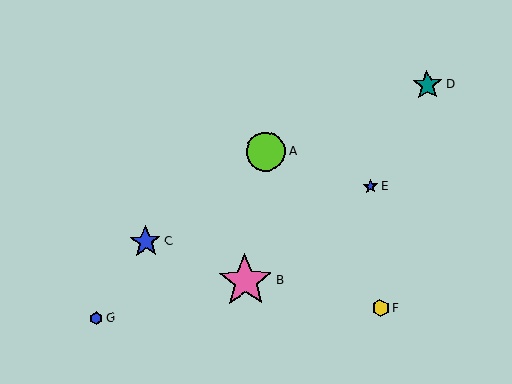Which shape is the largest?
The pink star (labeled B) is the largest.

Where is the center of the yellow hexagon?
The center of the yellow hexagon is at (380, 308).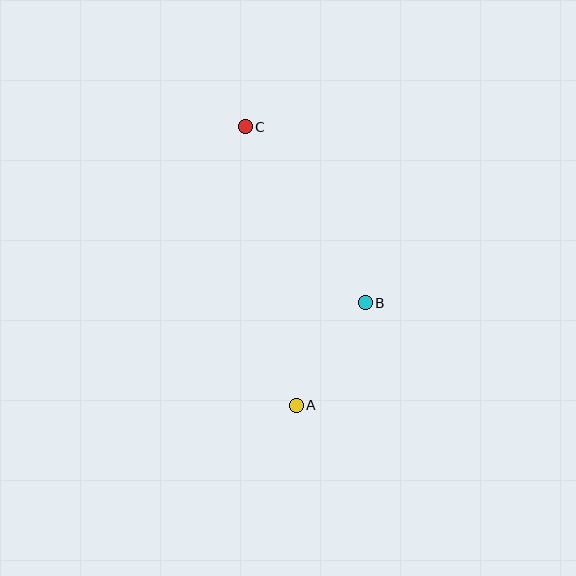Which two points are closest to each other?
Points A and B are closest to each other.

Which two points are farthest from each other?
Points A and C are farthest from each other.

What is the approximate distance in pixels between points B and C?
The distance between B and C is approximately 213 pixels.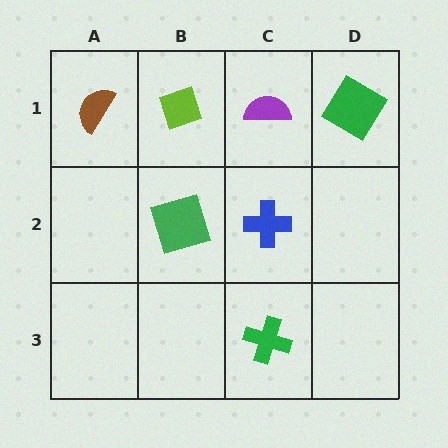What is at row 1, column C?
A purple semicircle.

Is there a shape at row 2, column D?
No, that cell is empty.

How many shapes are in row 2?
2 shapes.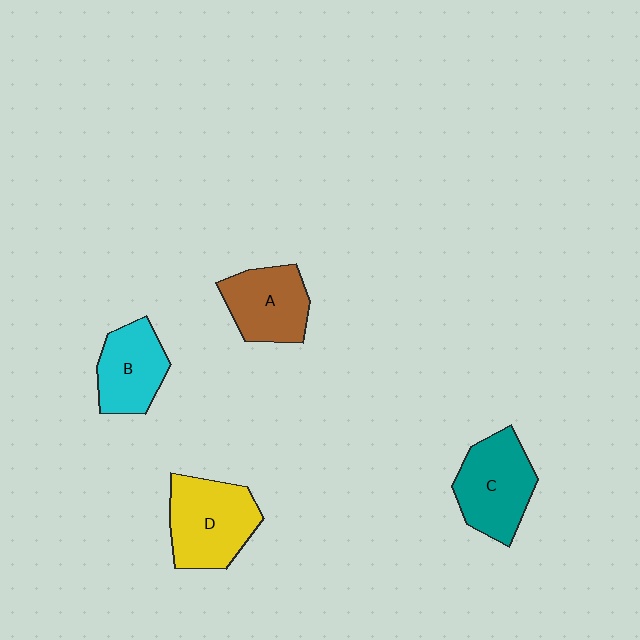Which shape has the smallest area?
Shape B (cyan).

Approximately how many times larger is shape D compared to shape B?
Approximately 1.3 times.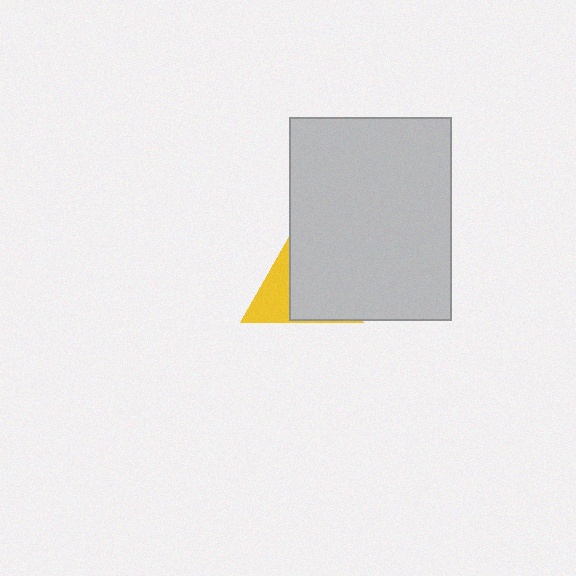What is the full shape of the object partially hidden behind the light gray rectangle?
The partially hidden object is a yellow triangle.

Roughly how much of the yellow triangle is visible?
A small part of it is visible (roughly 34%).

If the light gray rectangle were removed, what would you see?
You would see the complete yellow triangle.